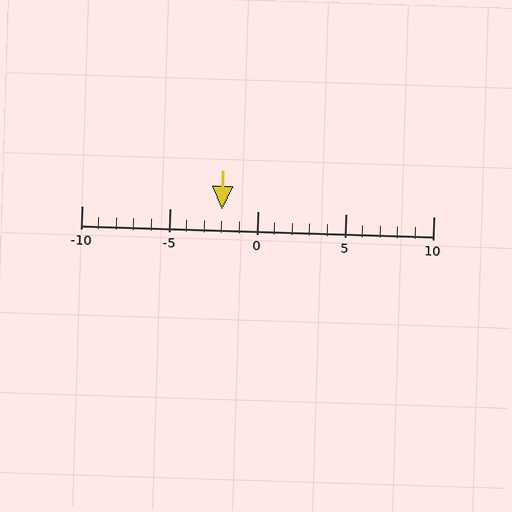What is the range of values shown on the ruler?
The ruler shows values from -10 to 10.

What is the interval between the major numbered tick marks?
The major tick marks are spaced 5 units apart.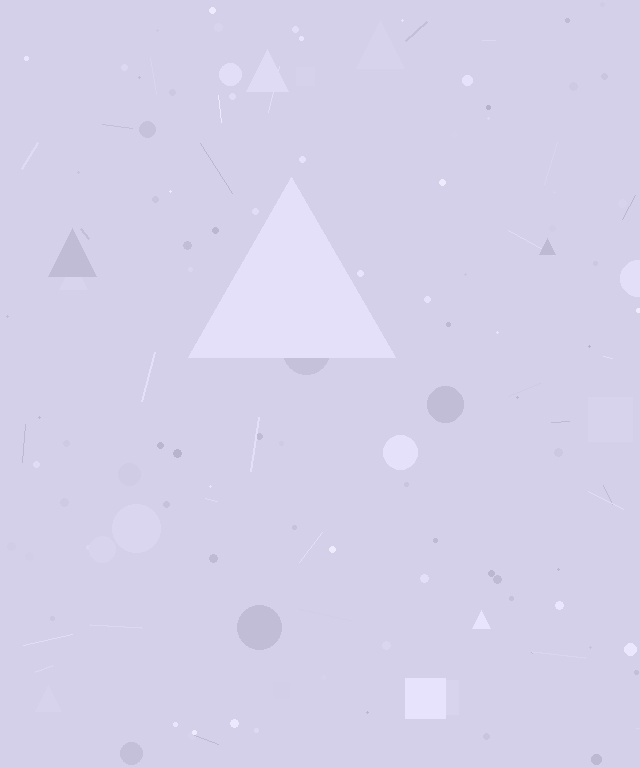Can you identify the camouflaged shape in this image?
The camouflaged shape is a triangle.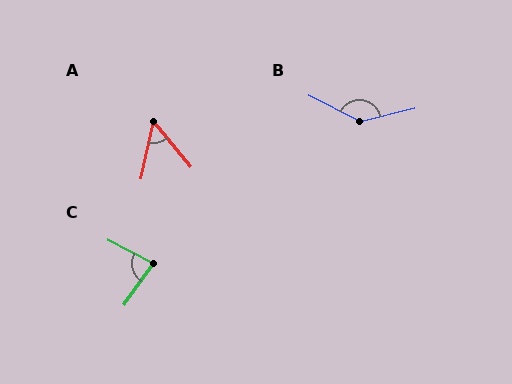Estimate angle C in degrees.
Approximately 82 degrees.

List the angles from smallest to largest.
A (51°), C (82°), B (141°).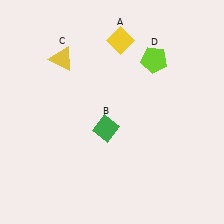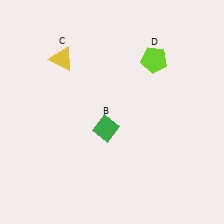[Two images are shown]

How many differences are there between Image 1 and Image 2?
There is 1 difference between the two images.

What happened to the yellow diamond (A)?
The yellow diamond (A) was removed in Image 2. It was in the top-right area of Image 1.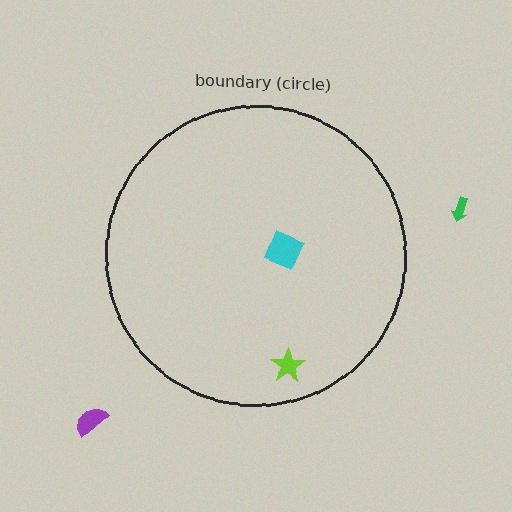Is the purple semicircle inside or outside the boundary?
Outside.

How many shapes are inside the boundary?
2 inside, 2 outside.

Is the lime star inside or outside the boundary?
Inside.